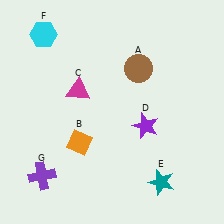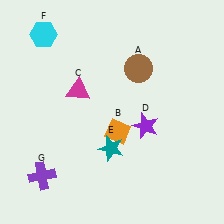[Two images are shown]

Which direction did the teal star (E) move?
The teal star (E) moved left.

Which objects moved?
The objects that moved are: the orange diamond (B), the teal star (E).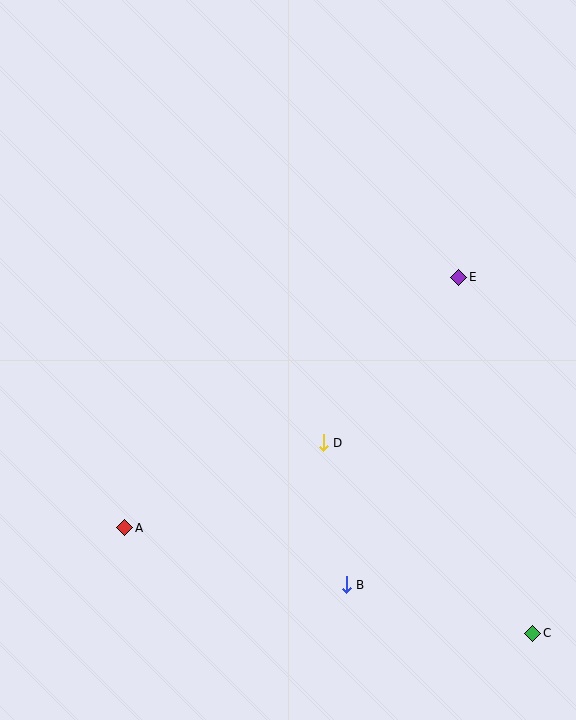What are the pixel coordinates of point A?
Point A is at (125, 528).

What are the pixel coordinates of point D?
Point D is at (323, 443).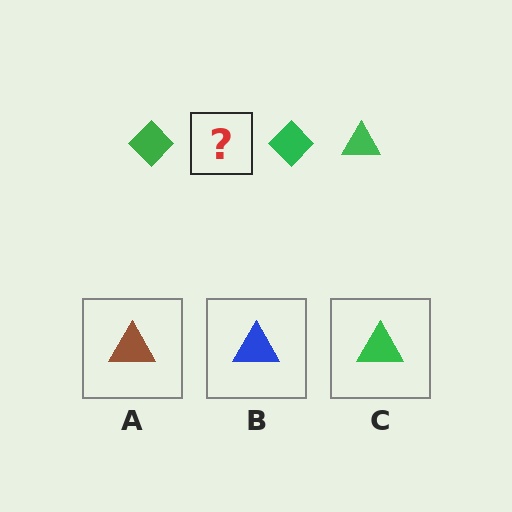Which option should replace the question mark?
Option C.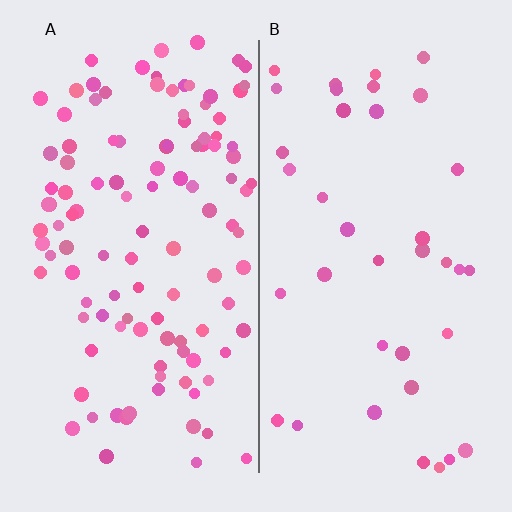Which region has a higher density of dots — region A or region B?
A (the left).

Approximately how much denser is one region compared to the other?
Approximately 3.0× — region A over region B.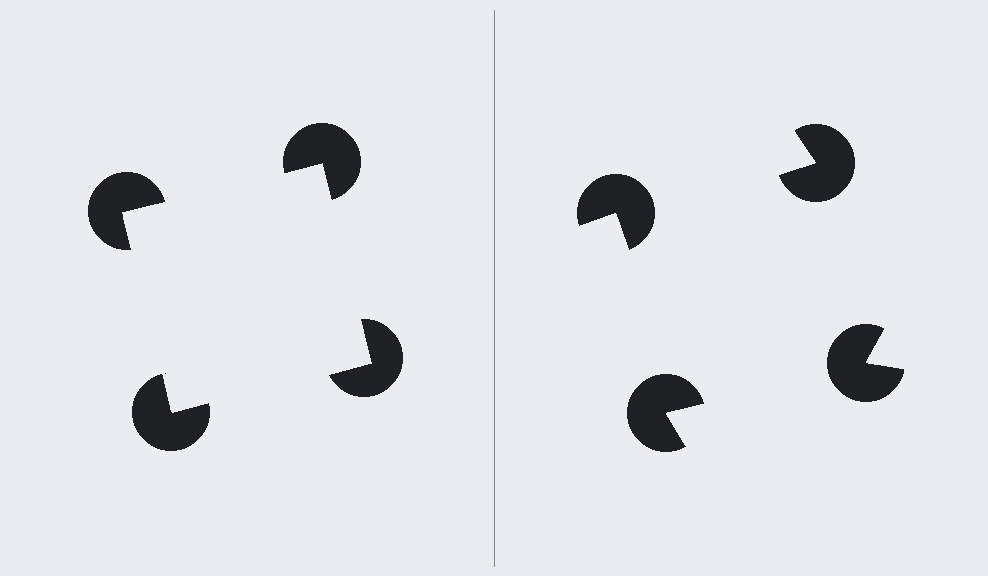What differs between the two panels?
The pac-man discs are positioned identically on both sides; only the wedge orientations differ. On the left they align to a square; on the right they are misaligned.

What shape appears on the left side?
An illusory square.